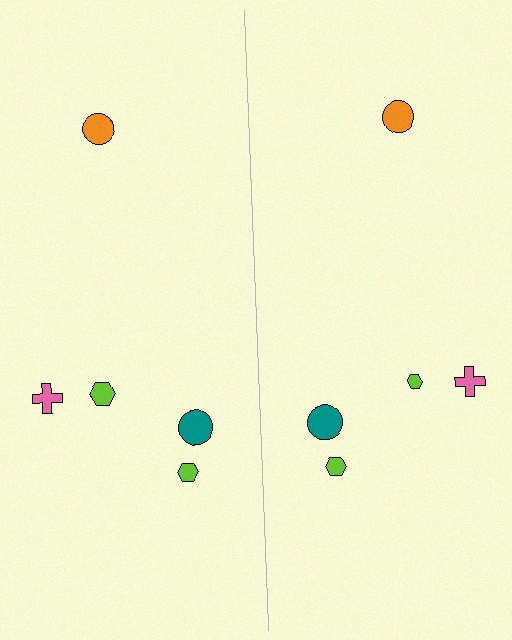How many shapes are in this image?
There are 10 shapes in this image.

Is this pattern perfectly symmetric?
No, the pattern is not perfectly symmetric. The lime hexagon on the right side has a different size than its mirror counterpart.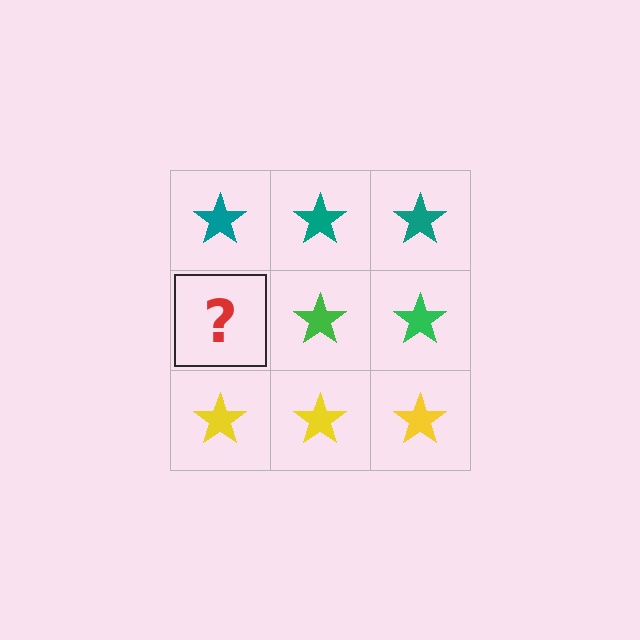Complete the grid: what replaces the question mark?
The question mark should be replaced with a green star.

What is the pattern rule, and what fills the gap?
The rule is that each row has a consistent color. The gap should be filled with a green star.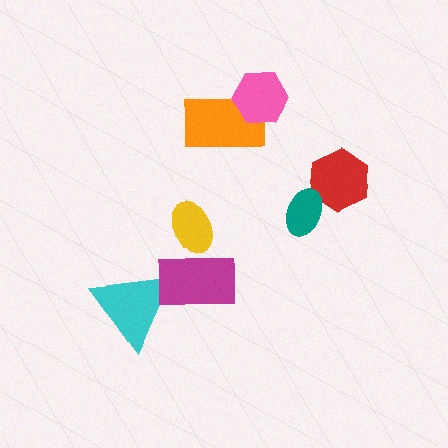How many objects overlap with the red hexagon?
1 object overlaps with the red hexagon.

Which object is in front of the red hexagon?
The teal ellipse is in front of the red hexagon.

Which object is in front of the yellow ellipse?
The magenta rectangle is in front of the yellow ellipse.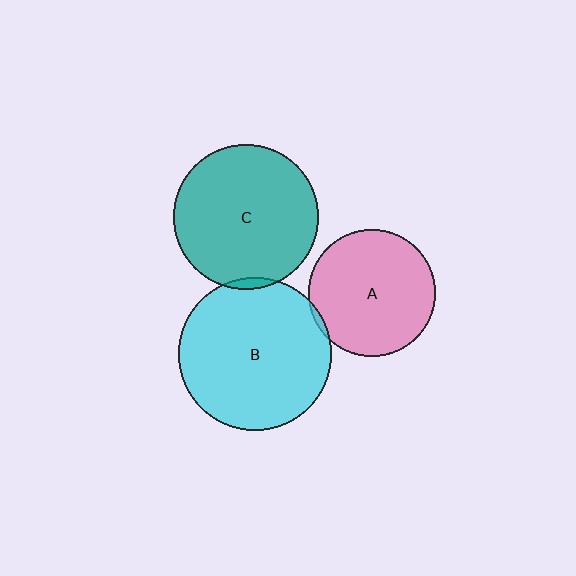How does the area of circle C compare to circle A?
Approximately 1.3 times.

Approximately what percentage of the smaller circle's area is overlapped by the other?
Approximately 5%.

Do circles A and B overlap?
Yes.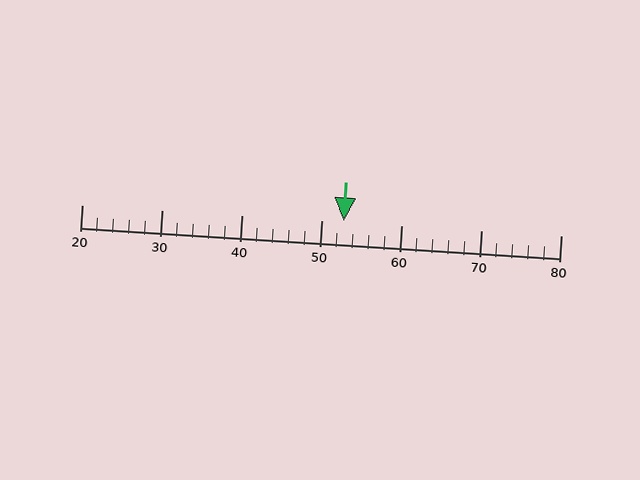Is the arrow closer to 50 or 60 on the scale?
The arrow is closer to 50.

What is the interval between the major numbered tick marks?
The major tick marks are spaced 10 units apart.